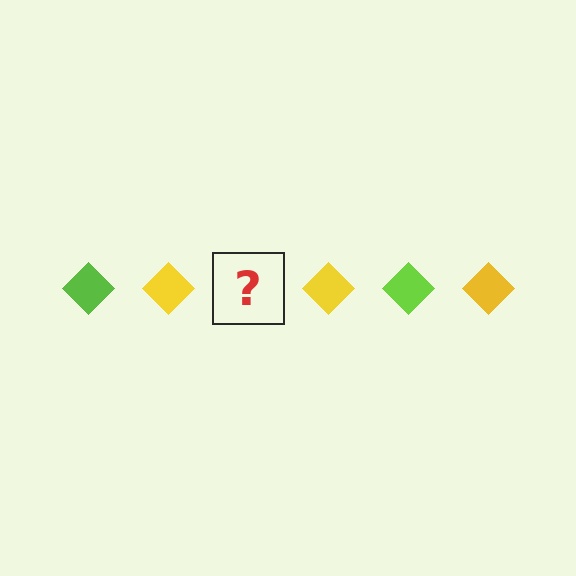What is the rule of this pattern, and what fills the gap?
The rule is that the pattern cycles through lime, yellow diamonds. The gap should be filled with a lime diamond.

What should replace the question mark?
The question mark should be replaced with a lime diamond.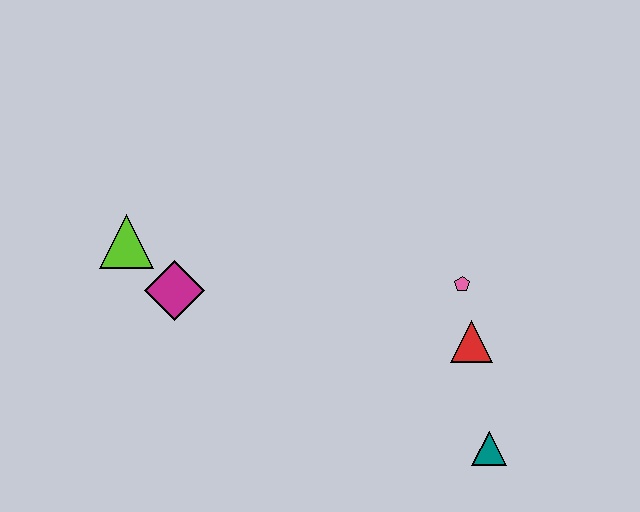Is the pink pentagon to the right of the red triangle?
No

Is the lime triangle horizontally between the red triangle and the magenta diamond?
No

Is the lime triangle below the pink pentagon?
No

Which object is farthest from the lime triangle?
The teal triangle is farthest from the lime triangle.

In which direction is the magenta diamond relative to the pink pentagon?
The magenta diamond is to the left of the pink pentagon.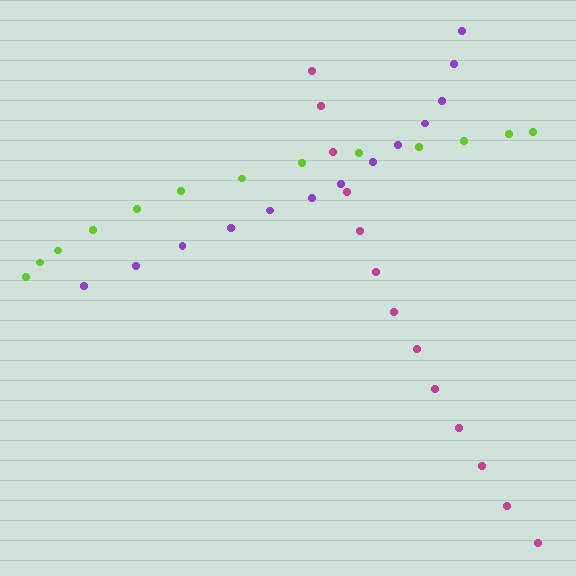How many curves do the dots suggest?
There are 3 distinct paths.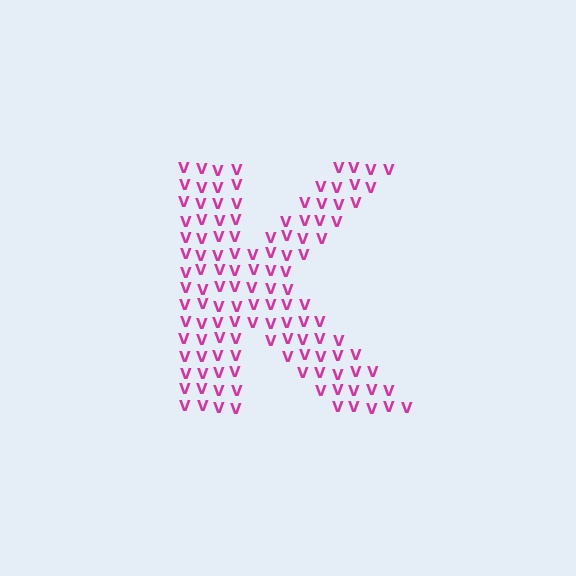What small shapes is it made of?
It is made of small letter V's.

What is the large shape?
The large shape is the letter K.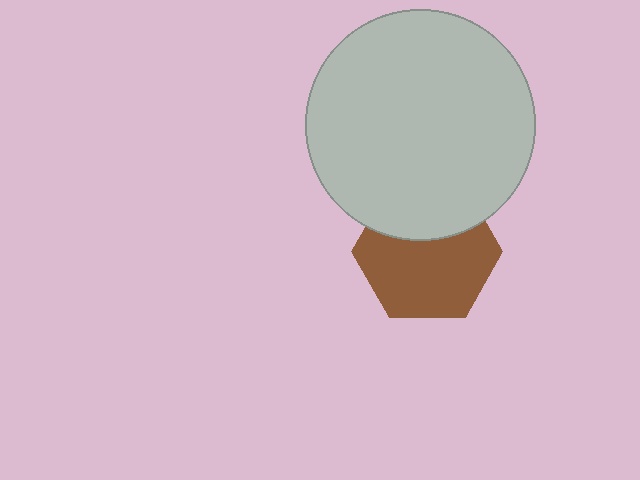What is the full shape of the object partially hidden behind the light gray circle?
The partially hidden object is a brown hexagon.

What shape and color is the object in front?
The object in front is a light gray circle.